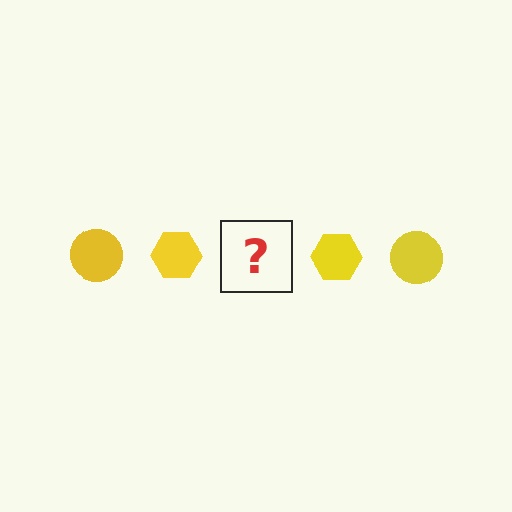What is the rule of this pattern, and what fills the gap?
The rule is that the pattern cycles through circle, hexagon shapes in yellow. The gap should be filled with a yellow circle.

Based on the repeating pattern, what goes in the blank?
The blank should be a yellow circle.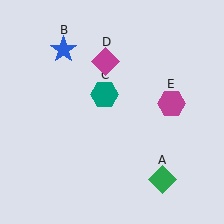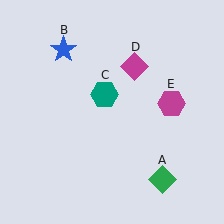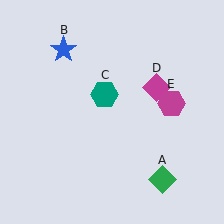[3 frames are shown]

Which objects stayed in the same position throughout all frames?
Green diamond (object A) and blue star (object B) and teal hexagon (object C) and magenta hexagon (object E) remained stationary.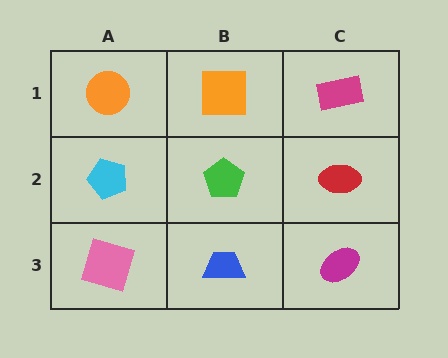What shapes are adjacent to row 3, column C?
A red ellipse (row 2, column C), a blue trapezoid (row 3, column B).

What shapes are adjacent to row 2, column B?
An orange square (row 1, column B), a blue trapezoid (row 3, column B), a cyan pentagon (row 2, column A), a red ellipse (row 2, column C).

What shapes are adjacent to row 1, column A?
A cyan pentagon (row 2, column A), an orange square (row 1, column B).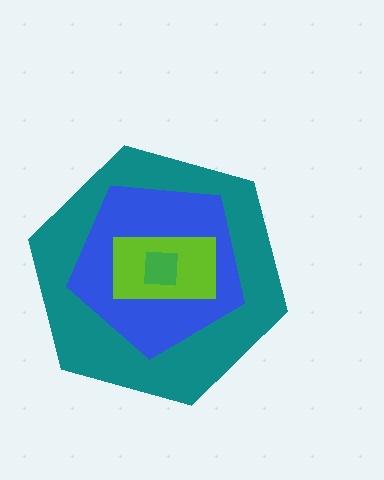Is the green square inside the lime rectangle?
Yes.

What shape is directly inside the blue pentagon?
The lime rectangle.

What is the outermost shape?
The teal hexagon.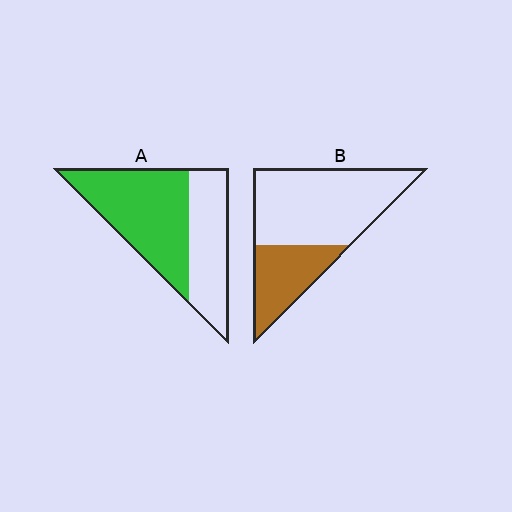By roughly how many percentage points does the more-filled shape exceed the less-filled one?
By roughly 30 percentage points (A over B).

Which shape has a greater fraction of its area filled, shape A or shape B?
Shape A.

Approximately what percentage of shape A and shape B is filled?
A is approximately 60% and B is approximately 30%.